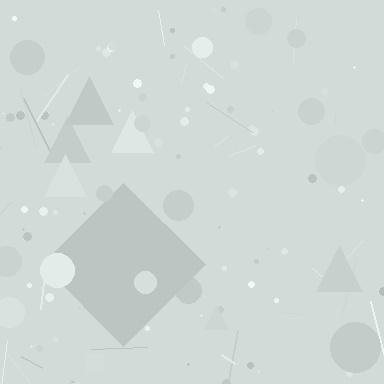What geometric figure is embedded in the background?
A diamond is embedded in the background.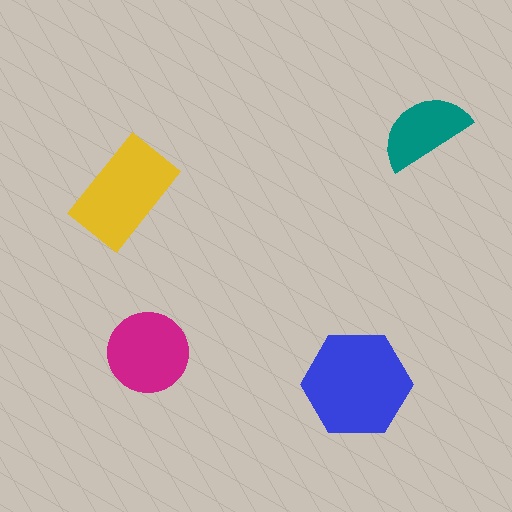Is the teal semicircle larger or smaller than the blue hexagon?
Smaller.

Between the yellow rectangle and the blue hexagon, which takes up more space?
The blue hexagon.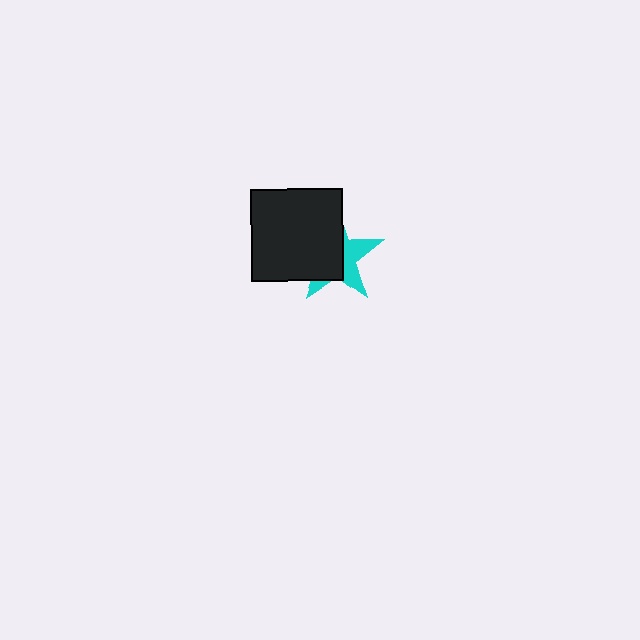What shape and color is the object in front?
The object in front is a black square.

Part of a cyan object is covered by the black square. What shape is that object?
It is a star.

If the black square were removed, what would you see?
You would see the complete cyan star.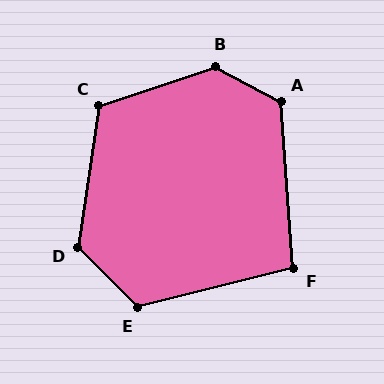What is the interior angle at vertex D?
Approximately 126 degrees (obtuse).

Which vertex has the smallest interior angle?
F, at approximately 100 degrees.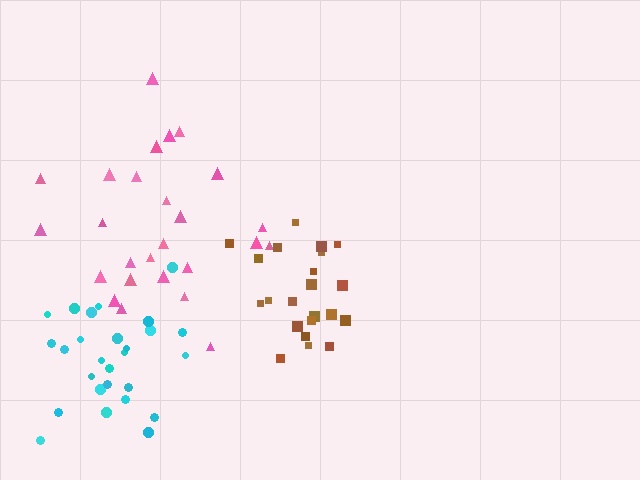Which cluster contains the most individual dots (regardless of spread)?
Cyan (27).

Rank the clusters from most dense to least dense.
cyan, brown, pink.